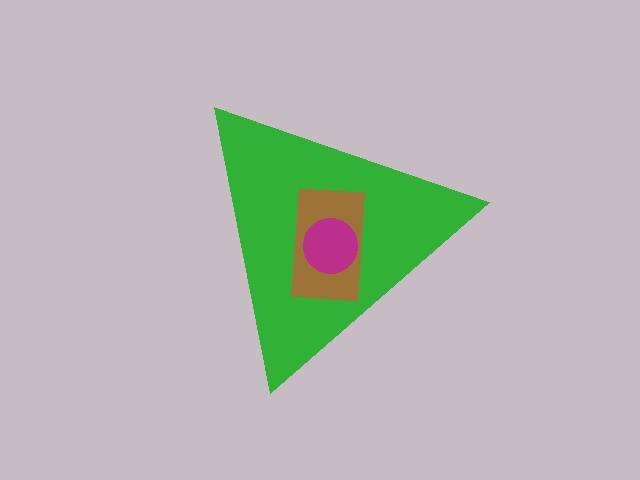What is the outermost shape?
The green triangle.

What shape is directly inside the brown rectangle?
The magenta circle.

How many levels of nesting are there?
3.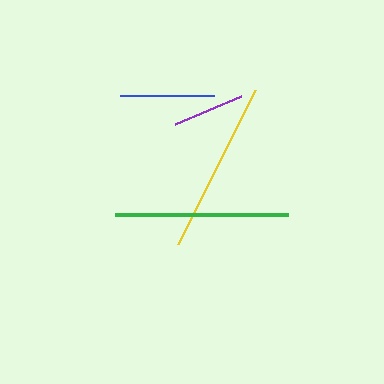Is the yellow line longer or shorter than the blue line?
The yellow line is longer than the blue line.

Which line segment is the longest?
The green line is the longest at approximately 173 pixels.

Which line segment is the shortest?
The purple line is the shortest at approximately 72 pixels.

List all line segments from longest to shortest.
From longest to shortest: green, yellow, blue, purple.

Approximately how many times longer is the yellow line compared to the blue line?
The yellow line is approximately 1.8 times the length of the blue line.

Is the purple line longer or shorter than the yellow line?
The yellow line is longer than the purple line.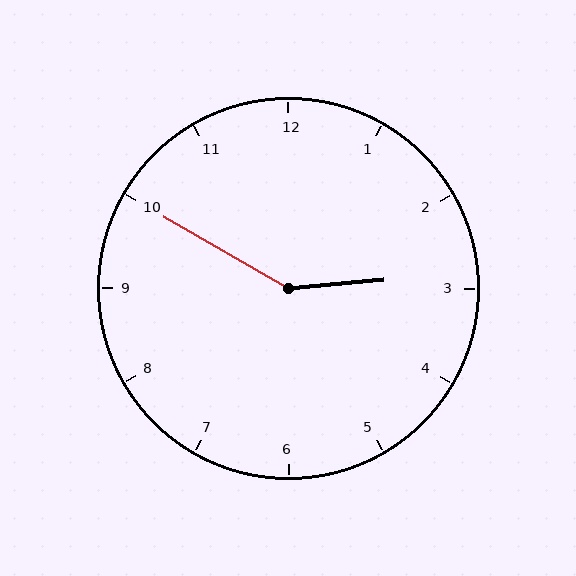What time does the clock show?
2:50.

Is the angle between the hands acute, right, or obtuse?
It is obtuse.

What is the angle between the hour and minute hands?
Approximately 145 degrees.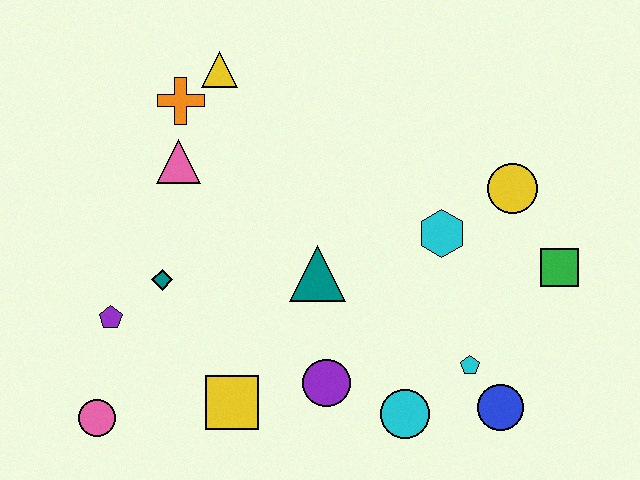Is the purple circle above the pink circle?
Yes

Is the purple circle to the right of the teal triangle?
Yes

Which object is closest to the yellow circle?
The cyan hexagon is closest to the yellow circle.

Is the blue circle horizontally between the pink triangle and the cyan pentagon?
No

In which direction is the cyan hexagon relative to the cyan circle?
The cyan hexagon is above the cyan circle.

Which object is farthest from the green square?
The pink circle is farthest from the green square.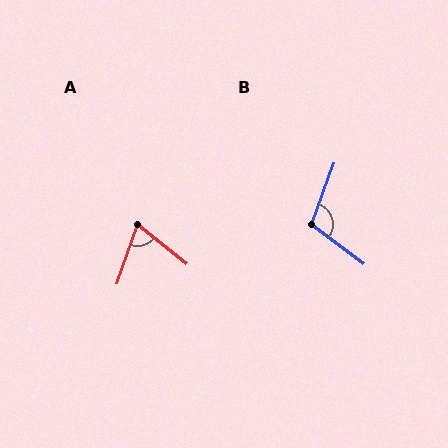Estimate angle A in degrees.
Approximately 70 degrees.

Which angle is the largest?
B, at approximately 107 degrees.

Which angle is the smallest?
A, at approximately 70 degrees.